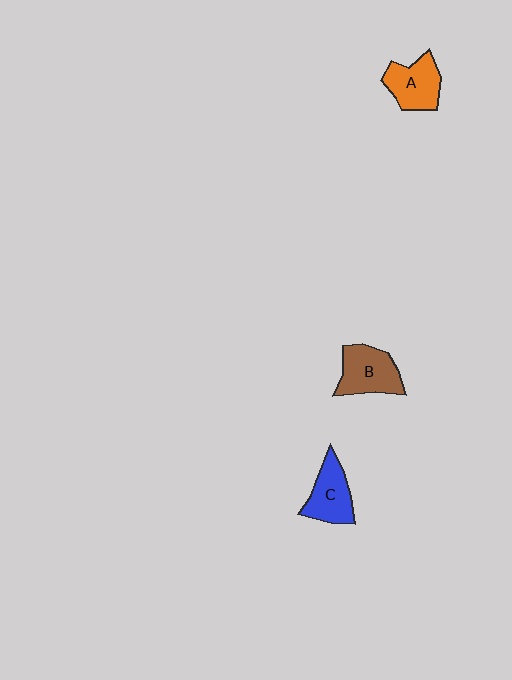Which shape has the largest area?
Shape B (brown).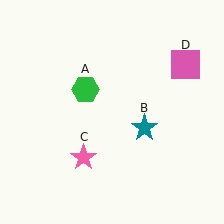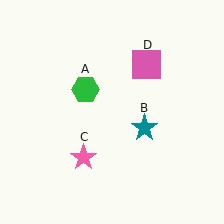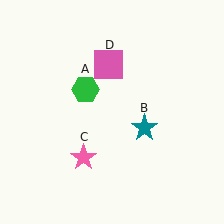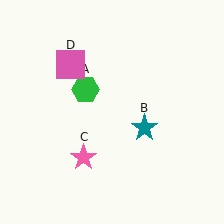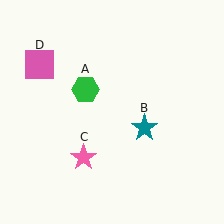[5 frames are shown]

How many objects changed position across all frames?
1 object changed position: pink square (object D).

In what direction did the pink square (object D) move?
The pink square (object D) moved left.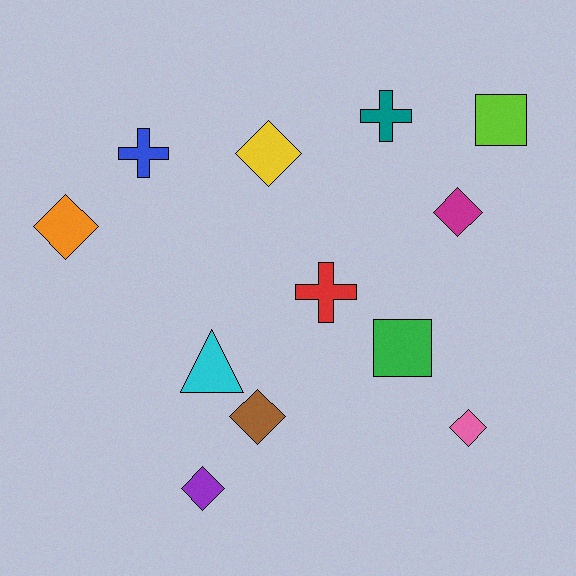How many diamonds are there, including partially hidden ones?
There are 6 diamonds.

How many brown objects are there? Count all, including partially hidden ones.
There is 1 brown object.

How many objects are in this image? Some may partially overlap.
There are 12 objects.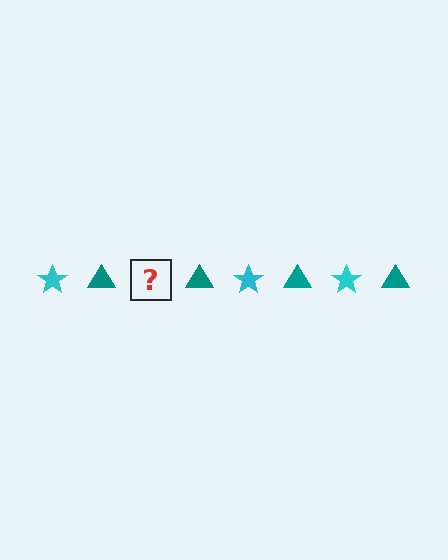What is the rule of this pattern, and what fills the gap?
The rule is that the pattern alternates between cyan star and teal triangle. The gap should be filled with a cyan star.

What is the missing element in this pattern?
The missing element is a cyan star.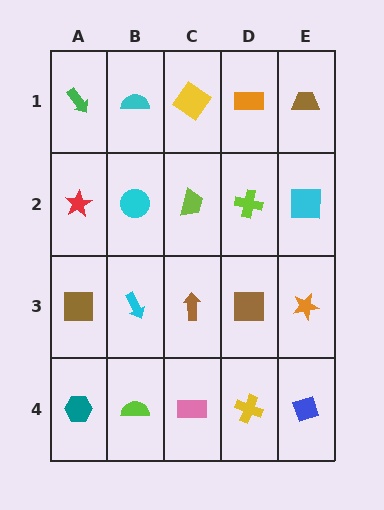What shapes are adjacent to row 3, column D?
A lime cross (row 2, column D), a yellow cross (row 4, column D), a brown arrow (row 3, column C), an orange star (row 3, column E).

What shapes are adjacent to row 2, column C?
A yellow diamond (row 1, column C), a brown arrow (row 3, column C), a cyan circle (row 2, column B), a lime cross (row 2, column D).